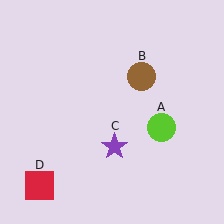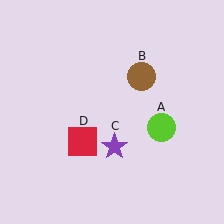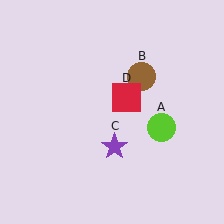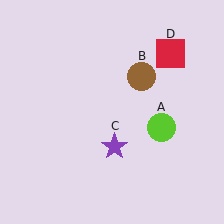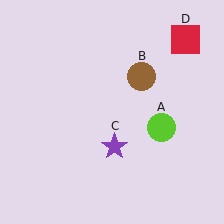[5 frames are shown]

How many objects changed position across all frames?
1 object changed position: red square (object D).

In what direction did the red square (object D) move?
The red square (object D) moved up and to the right.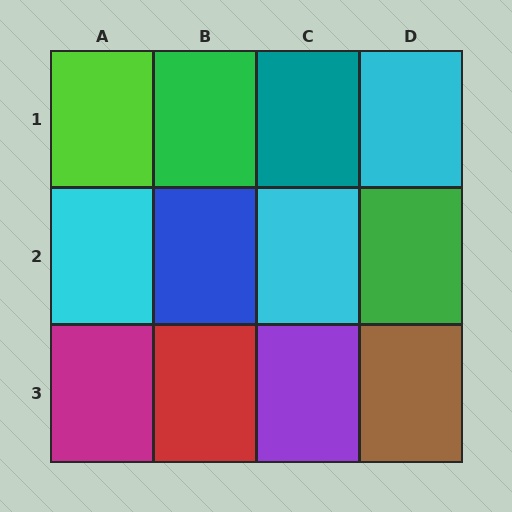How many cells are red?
1 cell is red.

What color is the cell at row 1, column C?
Teal.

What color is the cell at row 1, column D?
Cyan.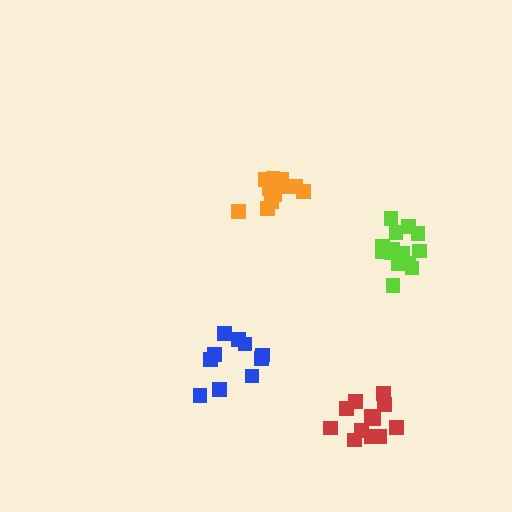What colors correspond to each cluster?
The clusters are colored: orange, red, lime, blue.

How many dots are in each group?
Group 1: 13 dots, Group 2: 12 dots, Group 3: 14 dots, Group 4: 10 dots (49 total).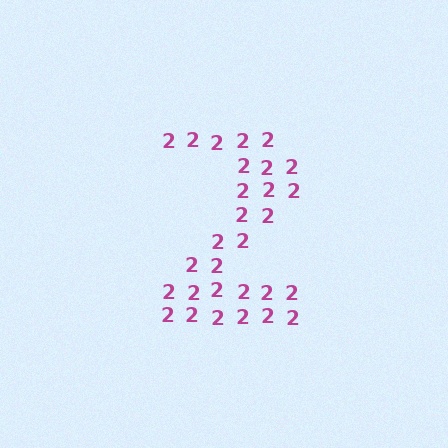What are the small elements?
The small elements are digit 2's.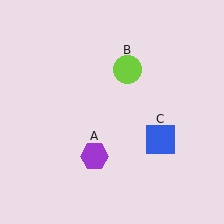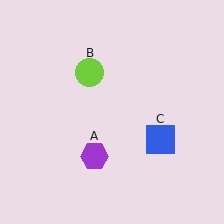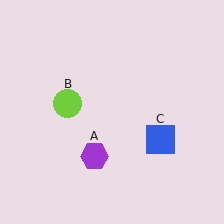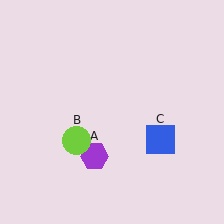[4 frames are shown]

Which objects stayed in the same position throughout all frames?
Purple hexagon (object A) and blue square (object C) remained stationary.